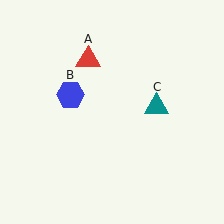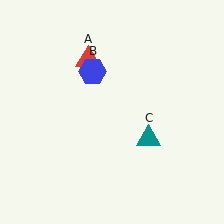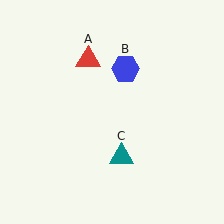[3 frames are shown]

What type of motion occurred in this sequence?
The blue hexagon (object B), teal triangle (object C) rotated clockwise around the center of the scene.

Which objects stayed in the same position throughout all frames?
Red triangle (object A) remained stationary.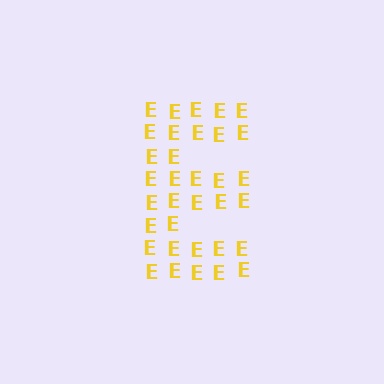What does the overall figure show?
The overall figure shows the letter E.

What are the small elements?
The small elements are letter E's.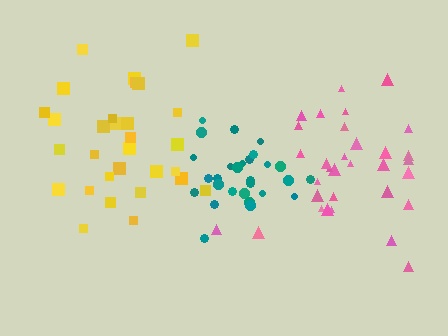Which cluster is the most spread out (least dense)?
Pink.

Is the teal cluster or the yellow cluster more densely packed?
Teal.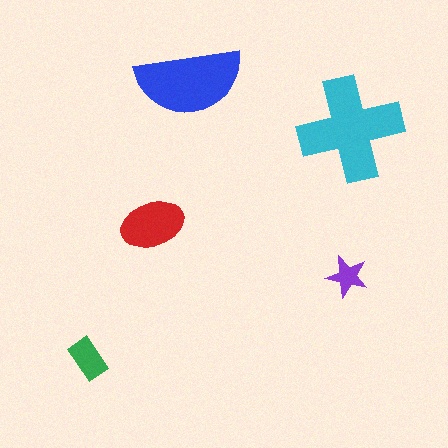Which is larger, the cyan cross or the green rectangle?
The cyan cross.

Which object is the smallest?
The purple star.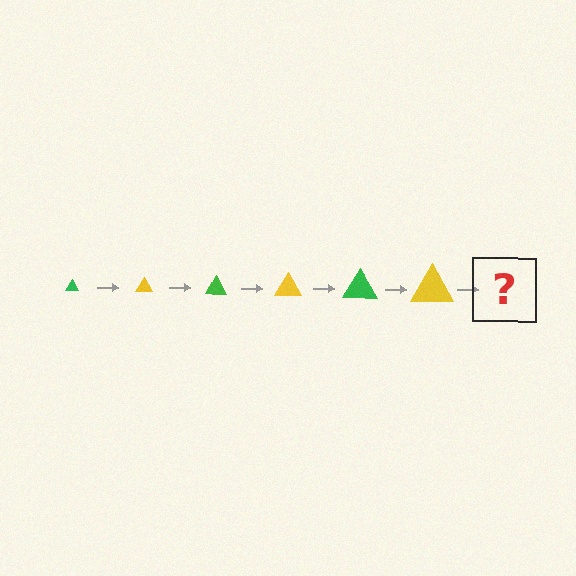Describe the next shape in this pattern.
It should be a green triangle, larger than the previous one.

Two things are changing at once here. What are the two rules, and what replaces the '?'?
The two rules are that the triangle grows larger each step and the color cycles through green and yellow. The '?' should be a green triangle, larger than the previous one.